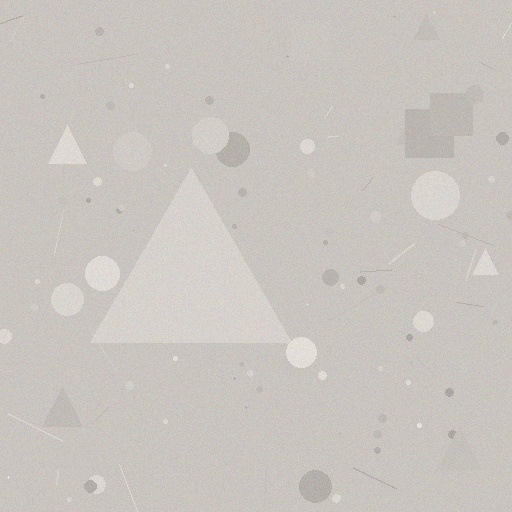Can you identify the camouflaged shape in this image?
The camouflaged shape is a triangle.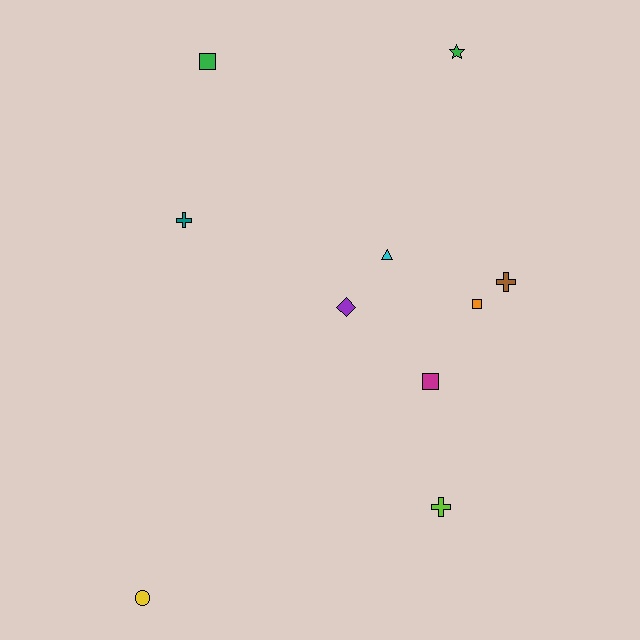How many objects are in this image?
There are 10 objects.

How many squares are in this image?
There are 3 squares.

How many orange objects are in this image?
There is 1 orange object.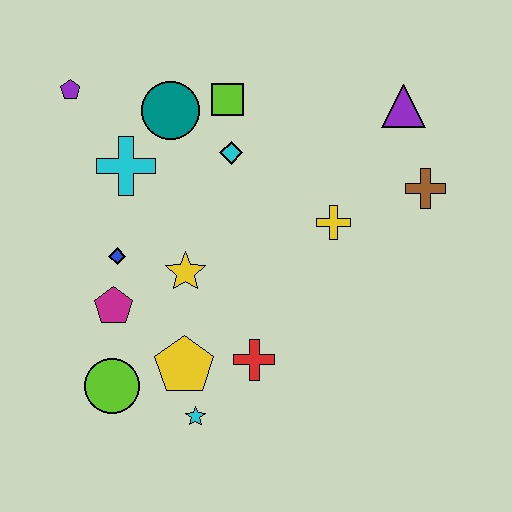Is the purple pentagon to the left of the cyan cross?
Yes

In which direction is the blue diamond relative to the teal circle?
The blue diamond is below the teal circle.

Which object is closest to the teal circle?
The lime square is closest to the teal circle.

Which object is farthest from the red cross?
The purple pentagon is farthest from the red cross.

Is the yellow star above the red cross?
Yes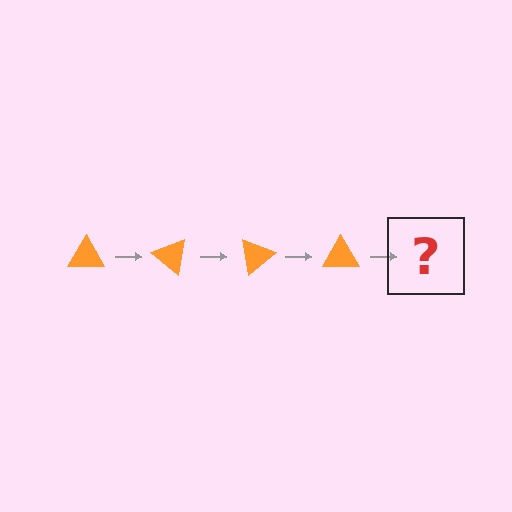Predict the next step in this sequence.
The next step is an orange triangle rotated 160 degrees.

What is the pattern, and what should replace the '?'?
The pattern is that the triangle rotates 40 degrees each step. The '?' should be an orange triangle rotated 160 degrees.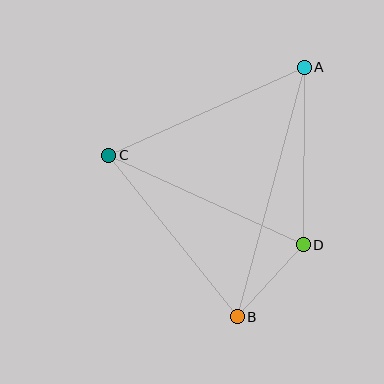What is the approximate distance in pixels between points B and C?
The distance between B and C is approximately 206 pixels.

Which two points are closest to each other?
Points B and D are closest to each other.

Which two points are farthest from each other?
Points A and B are farthest from each other.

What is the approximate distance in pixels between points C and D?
The distance between C and D is approximately 214 pixels.